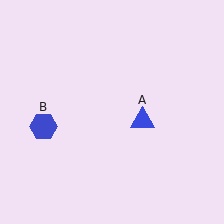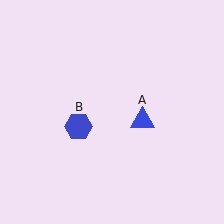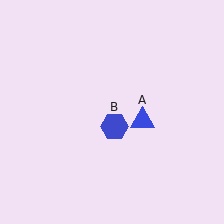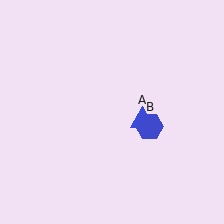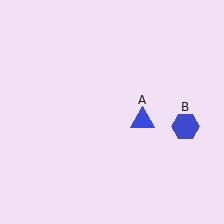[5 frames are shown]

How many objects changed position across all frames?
1 object changed position: blue hexagon (object B).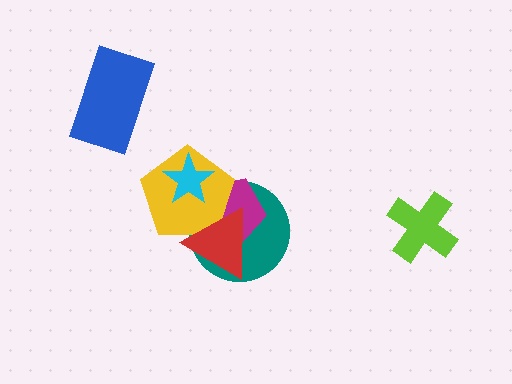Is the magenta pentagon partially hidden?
Yes, it is partially covered by another shape.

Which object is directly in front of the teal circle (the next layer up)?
The magenta pentagon is directly in front of the teal circle.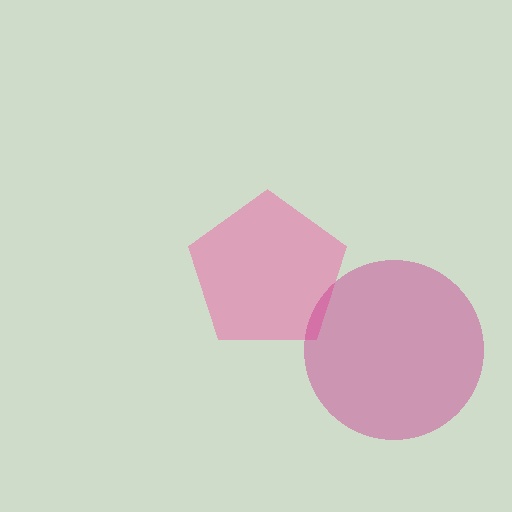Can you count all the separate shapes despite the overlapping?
Yes, there are 2 separate shapes.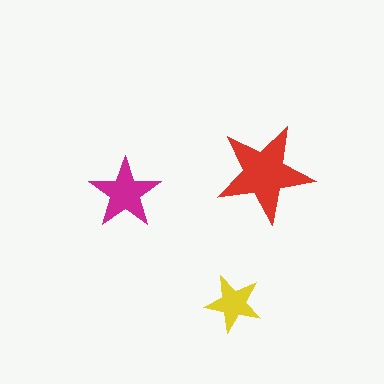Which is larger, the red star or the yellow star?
The red one.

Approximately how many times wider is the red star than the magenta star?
About 1.5 times wider.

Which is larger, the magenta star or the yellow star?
The magenta one.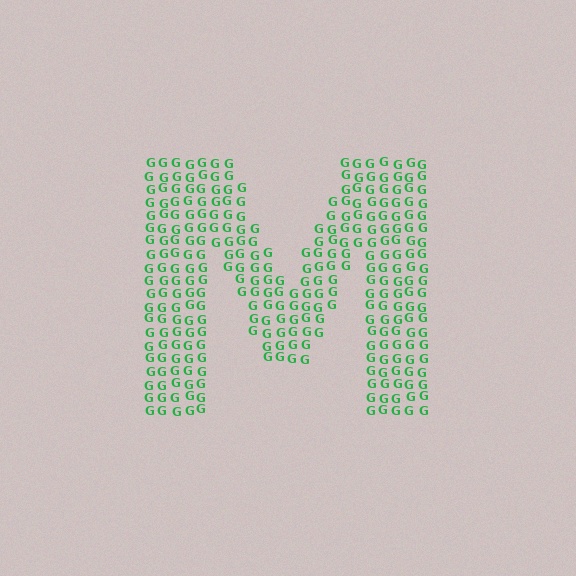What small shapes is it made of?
It is made of small letter G's.